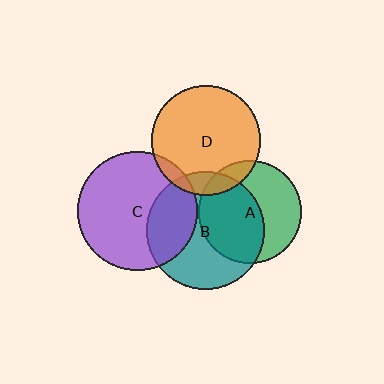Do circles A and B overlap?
Yes.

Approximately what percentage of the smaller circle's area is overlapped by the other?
Approximately 55%.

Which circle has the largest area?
Circle C (purple).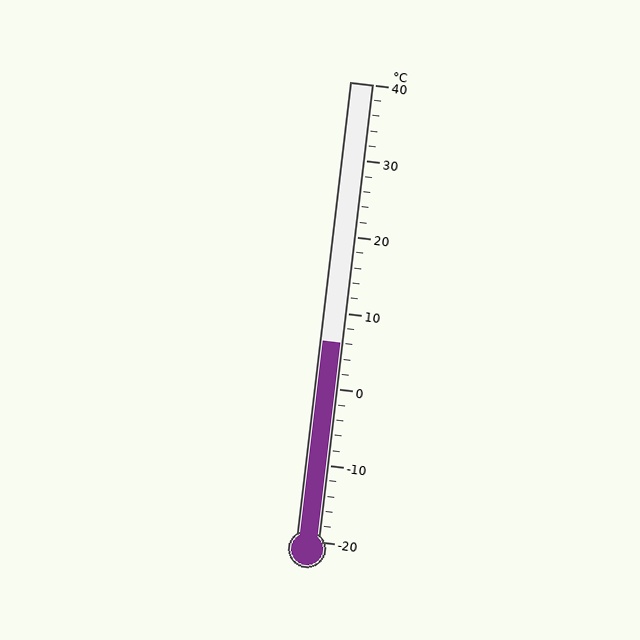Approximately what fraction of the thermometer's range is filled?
The thermometer is filled to approximately 45% of its range.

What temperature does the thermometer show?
The thermometer shows approximately 6°C.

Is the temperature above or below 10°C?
The temperature is below 10°C.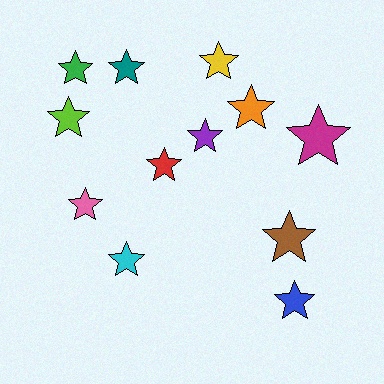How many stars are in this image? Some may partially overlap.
There are 12 stars.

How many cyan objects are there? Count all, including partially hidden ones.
There is 1 cyan object.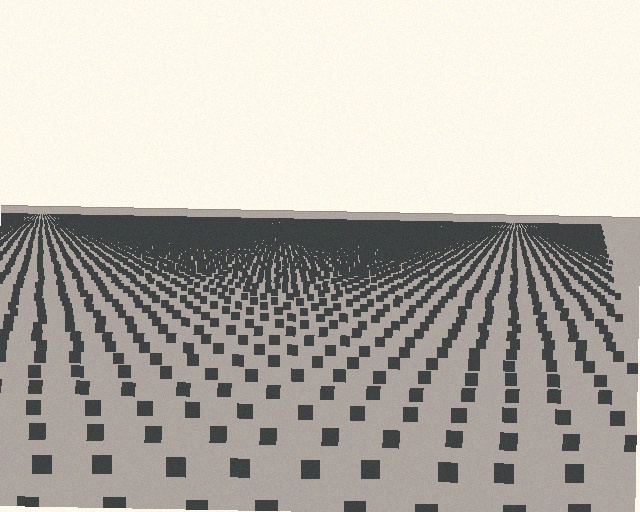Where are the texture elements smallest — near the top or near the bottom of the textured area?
Near the top.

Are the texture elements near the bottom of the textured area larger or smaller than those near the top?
Larger. Near the bottom, elements are closer to the viewer and appear at a bigger on-screen size.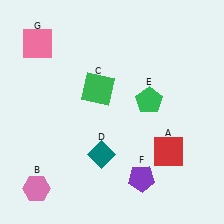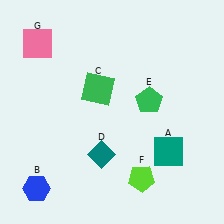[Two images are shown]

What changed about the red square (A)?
In Image 1, A is red. In Image 2, it changed to teal.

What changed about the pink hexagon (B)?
In Image 1, B is pink. In Image 2, it changed to blue.